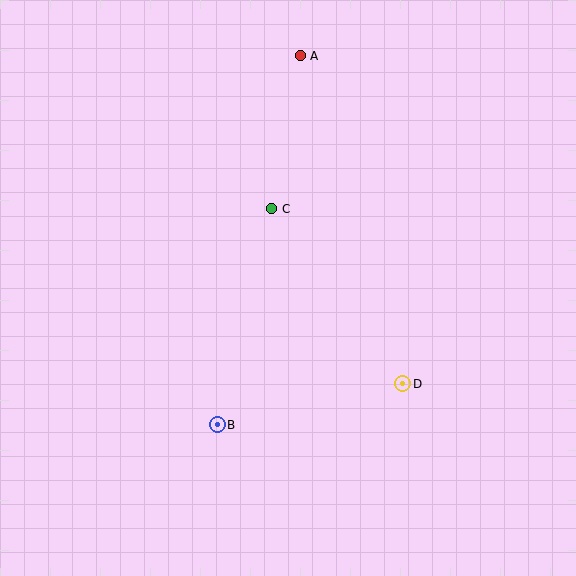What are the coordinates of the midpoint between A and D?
The midpoint between A and D is at (352, 220).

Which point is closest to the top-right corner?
Point A is closest to the top-right corner.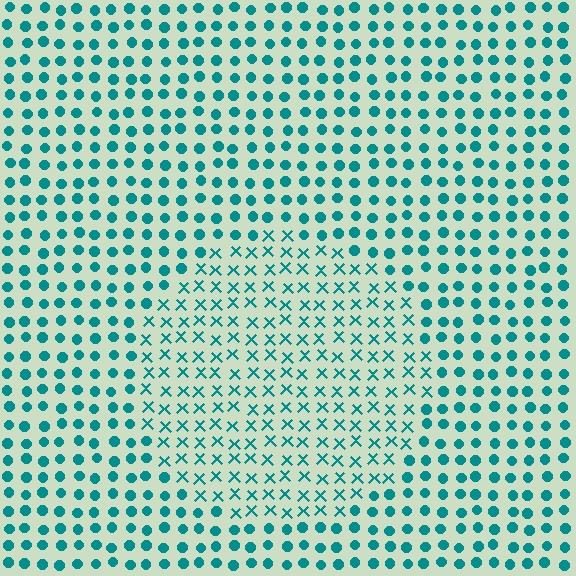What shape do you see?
I see a circle.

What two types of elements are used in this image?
The image uses X marks inside the circle region and circles outside it.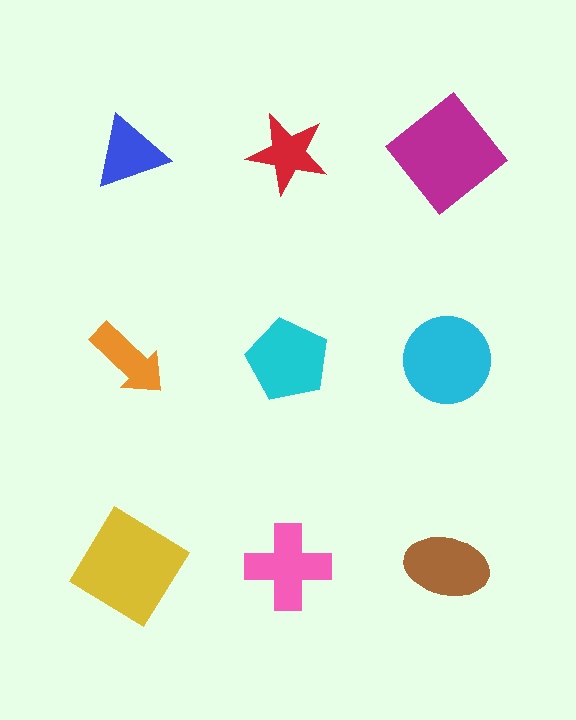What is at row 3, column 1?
A yellow diamond.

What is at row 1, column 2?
A red star.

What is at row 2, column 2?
A cyan pentagon.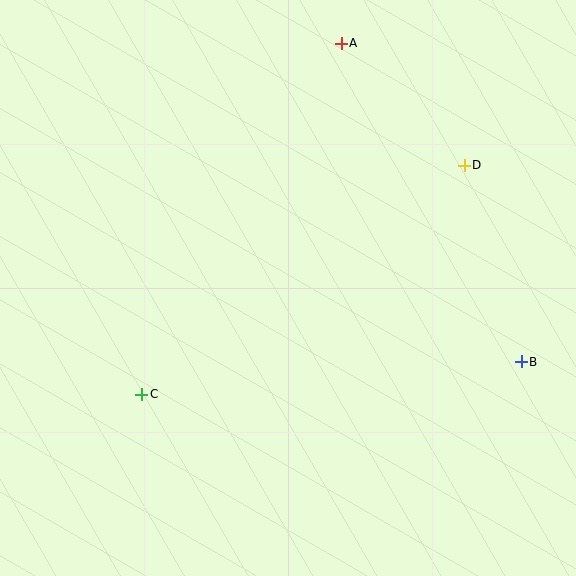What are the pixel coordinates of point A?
Point A is at (341, 43).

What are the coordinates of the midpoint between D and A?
The midpoint between D and A is at (403, 104).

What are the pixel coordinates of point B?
Point B is at (521, 362).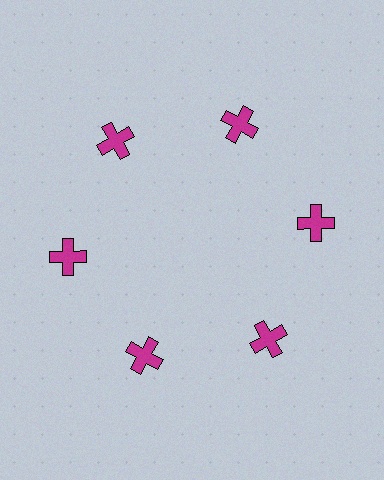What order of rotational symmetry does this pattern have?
This pattern has 6-fold rotational symmetry.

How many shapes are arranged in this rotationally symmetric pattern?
There are 6 shapes, arranged in 6 groups of 1.